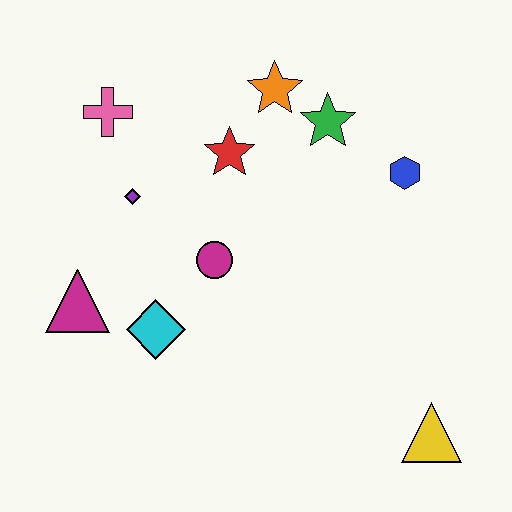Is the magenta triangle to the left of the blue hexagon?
Yes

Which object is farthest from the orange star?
The yellow triangle is farthest from the orange star.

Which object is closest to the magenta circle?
The cyan diamond is closest to the magenta circle.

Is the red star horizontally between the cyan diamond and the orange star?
Yes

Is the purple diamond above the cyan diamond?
Yes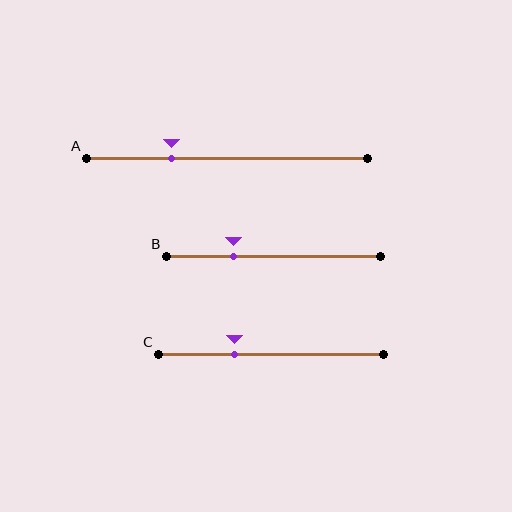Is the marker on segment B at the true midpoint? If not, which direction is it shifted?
No, the marker on segment B is shifted to the left by about 19% of the segment length.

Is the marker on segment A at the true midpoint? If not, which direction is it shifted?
No, the marker on segment A is shifted to the left by about 20% of the segment length.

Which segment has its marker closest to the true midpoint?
Segment C has its marker closest to the true midpoint.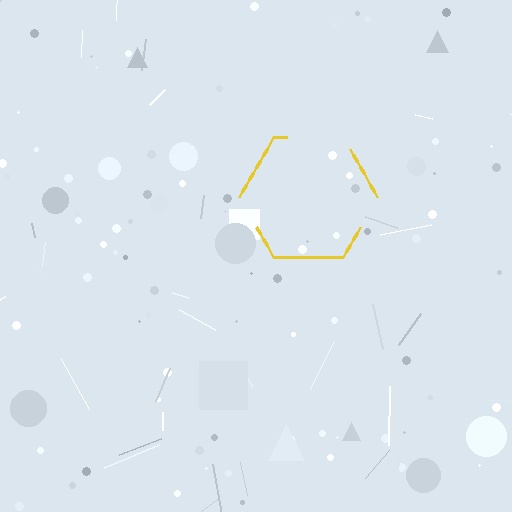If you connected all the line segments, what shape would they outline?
They would outline a hexagon.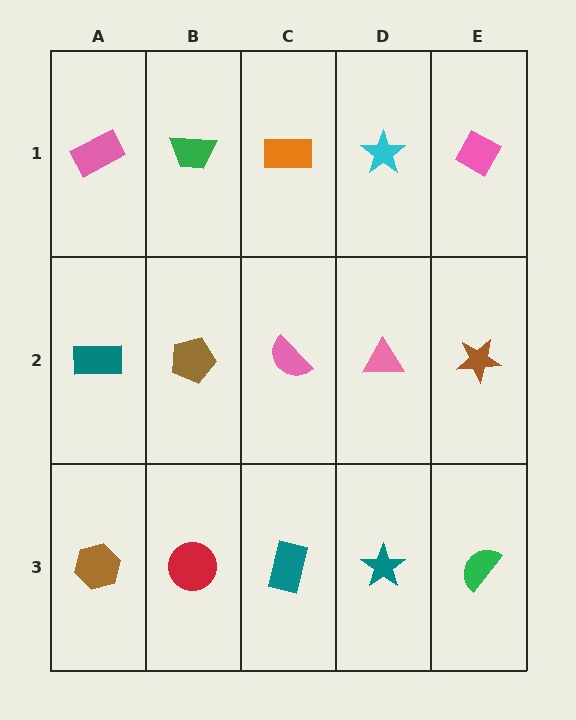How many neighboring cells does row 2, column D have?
4.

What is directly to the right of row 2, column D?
A brown star.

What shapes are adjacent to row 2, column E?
A pink diamond (row 1, column E), a green semicircle (row 3, column E), a pink triangle (row 2, column D).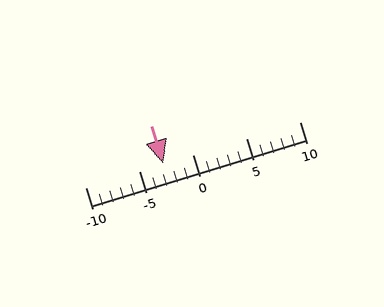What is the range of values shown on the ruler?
The ruler shows values from -10 to 10.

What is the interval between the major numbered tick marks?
The major tick marks are spaced 5 units apart.